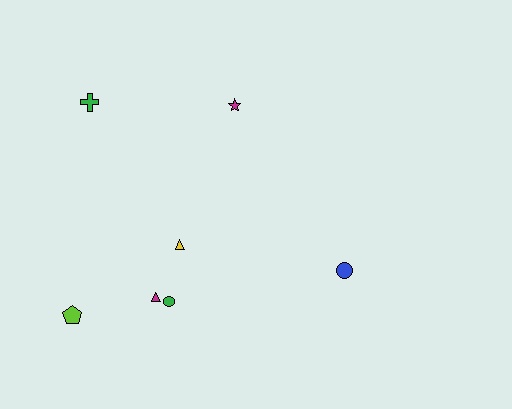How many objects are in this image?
There are 7 objects.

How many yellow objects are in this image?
There is 1 yellow object.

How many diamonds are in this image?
There are no diamonds.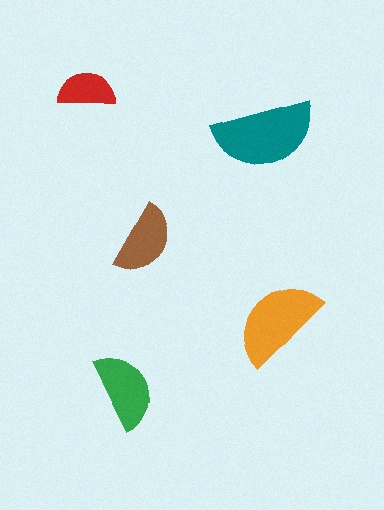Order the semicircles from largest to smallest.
the teal one, the orange one, the green one, the brown one, the red one.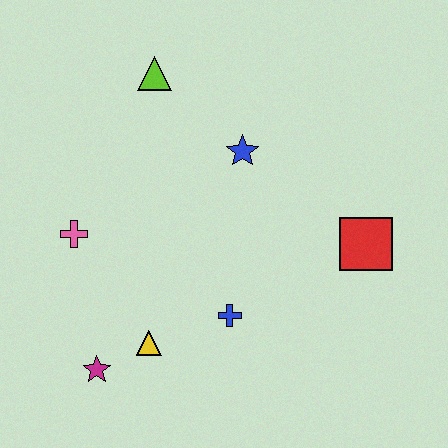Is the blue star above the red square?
Yes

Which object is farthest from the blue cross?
The lime triangle is farthest from the blue cross.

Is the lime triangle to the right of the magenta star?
Yes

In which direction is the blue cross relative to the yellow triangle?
The blue cross is to the right of the yellow triangle.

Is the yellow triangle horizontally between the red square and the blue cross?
No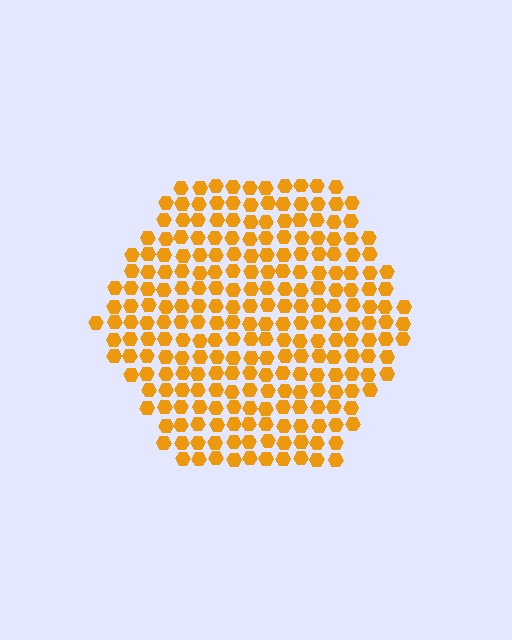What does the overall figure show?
The overall figure shows a hexagon.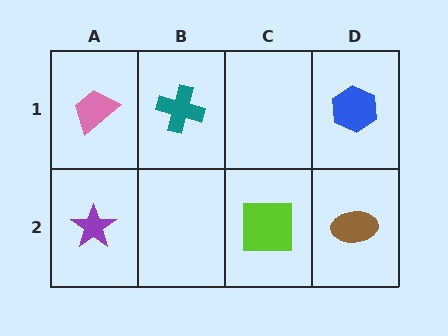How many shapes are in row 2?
3 shapes.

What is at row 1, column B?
A teal cross.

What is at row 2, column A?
A purple star.